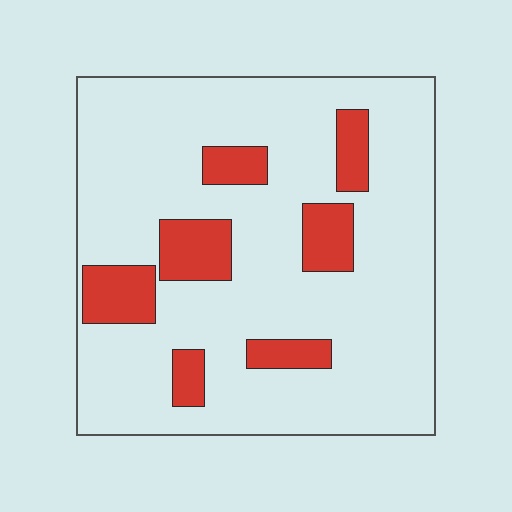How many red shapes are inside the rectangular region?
7.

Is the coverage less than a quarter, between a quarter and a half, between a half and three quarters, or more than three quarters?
Less than a quarter.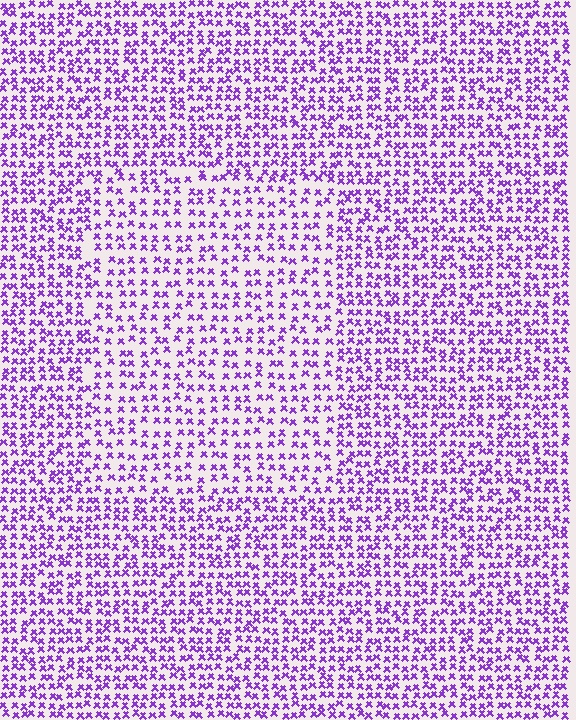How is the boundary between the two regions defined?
The boundary is defined by a change in element density (approximately 1.5x ratio). All elements are the same color, size, and shape.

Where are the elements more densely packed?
The elements are more densely packed outside the rectangle boundary.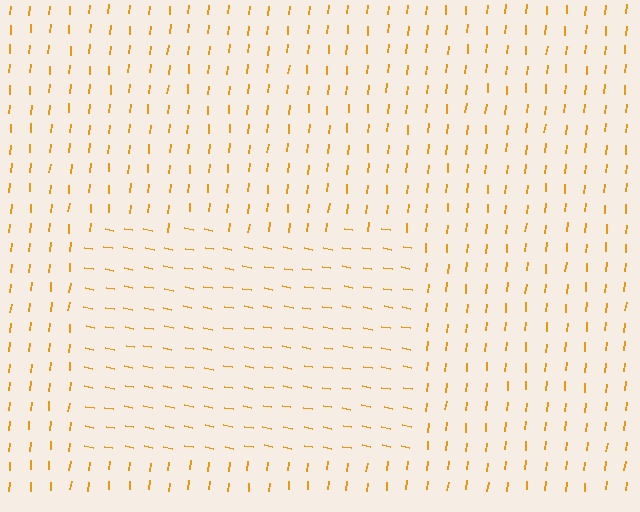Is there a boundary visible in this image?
Yes, there is a texture boundary formed by a change in line orientation.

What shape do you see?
I see a rectangle.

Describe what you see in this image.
The image is filled with small orange line segments. A rectangle region in the image has lines oriented differently from the surrounding lines, creating a visible texture boundary.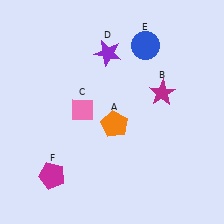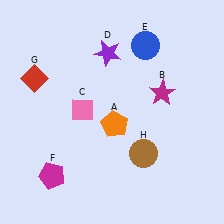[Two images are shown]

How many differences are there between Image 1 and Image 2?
There are 2 differences between the two images.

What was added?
A red diamond (G), a brown circle (H) were added in Image 2.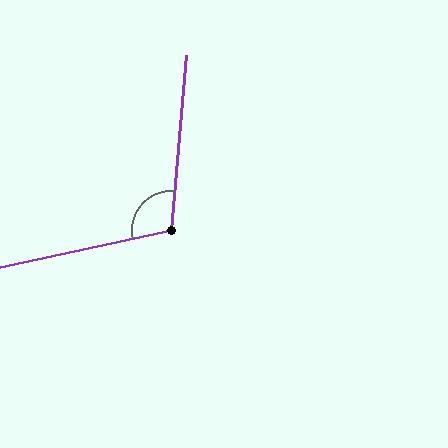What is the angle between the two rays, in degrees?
Approximately 107 degrees.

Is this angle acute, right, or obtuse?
It is obtuse.